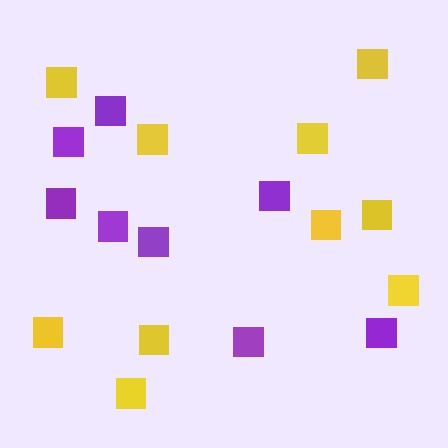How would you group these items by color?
There are 2 groups: one group of purple squares (8) and one group of yellow squares (10).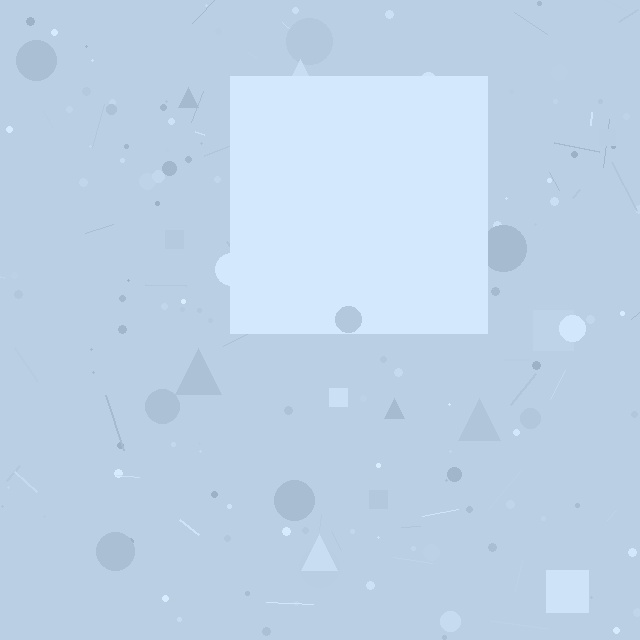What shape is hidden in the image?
A square is hidden in the image.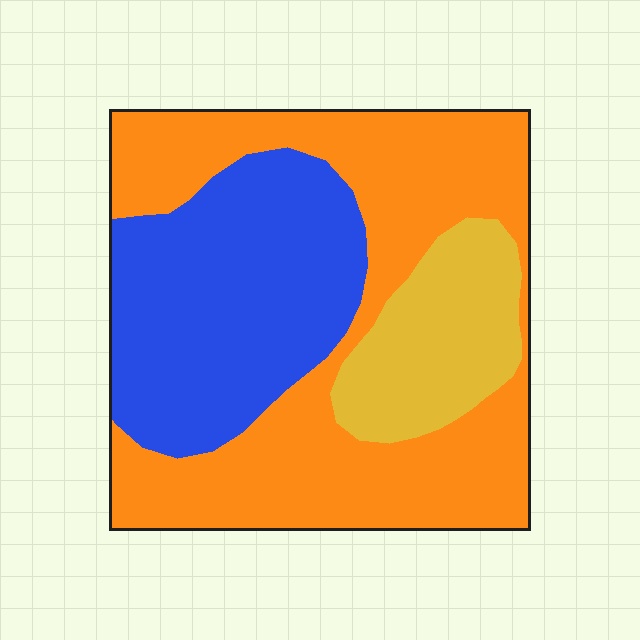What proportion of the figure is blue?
Blue takes up about one third (1/3) of the figure.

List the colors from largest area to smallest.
From largest to smallest: orange, blue, yellow.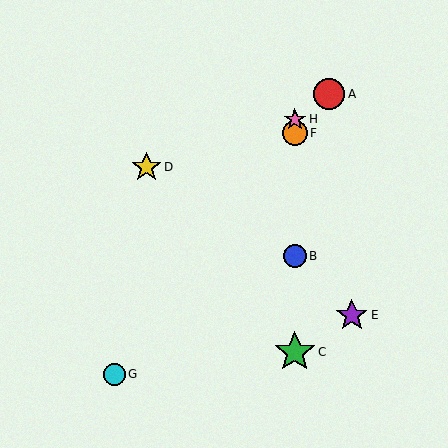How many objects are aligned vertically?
4 objects (B, C, F, H) are aligned vertically.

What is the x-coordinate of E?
Object E is at x≈352.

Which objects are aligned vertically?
Objects B, C, F, H are aligned vertically.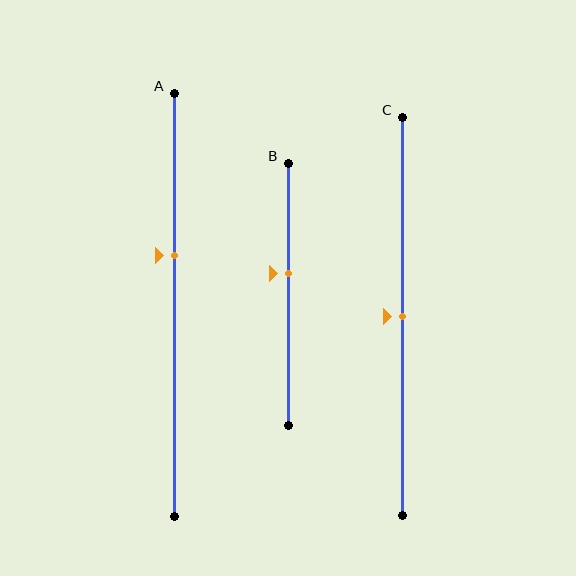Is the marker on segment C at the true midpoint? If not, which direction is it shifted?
Yes, the marker on segment C is at the true midpoint.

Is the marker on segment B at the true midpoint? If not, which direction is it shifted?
No, the marker on segment B is shifted upward by about 8% of the segment length.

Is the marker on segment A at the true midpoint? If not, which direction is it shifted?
No, the marker on segment A is shifted upward by about 12% of the segment length.